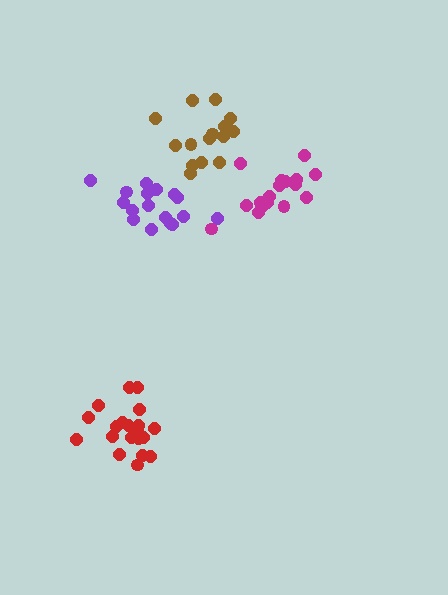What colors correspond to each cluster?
The clusters are colored: purple, red, magenta, brown.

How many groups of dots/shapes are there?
There are 4 groups.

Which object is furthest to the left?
The red cluster is leftmost.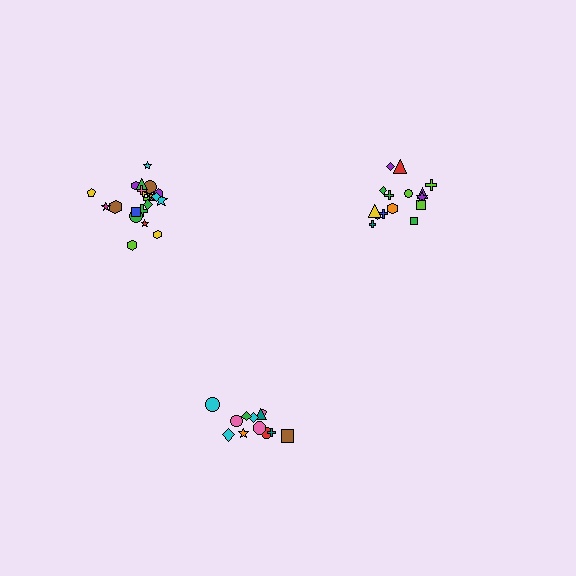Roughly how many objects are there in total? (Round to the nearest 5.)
Roughly 50 objects in total.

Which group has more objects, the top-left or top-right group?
The top-left group.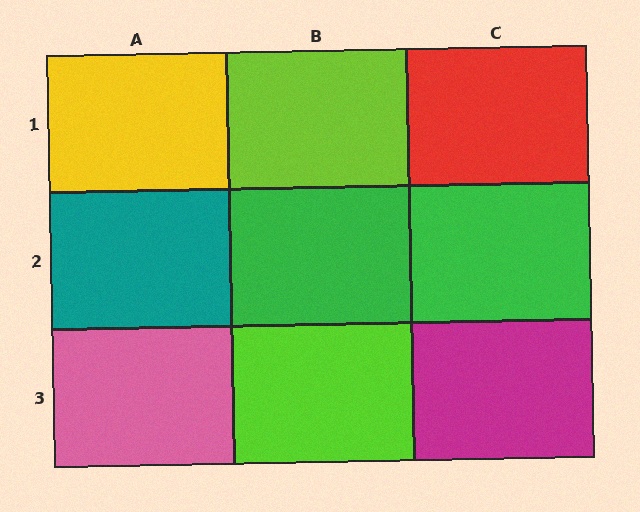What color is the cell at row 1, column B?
Lime.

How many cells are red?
1 cell is red.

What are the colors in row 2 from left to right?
Teal, green, green.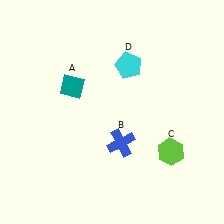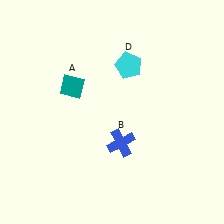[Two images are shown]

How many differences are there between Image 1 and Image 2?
There is 1 difference between the two images.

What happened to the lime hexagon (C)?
The lime hexagon (C) was removed in Image 2. It was in the bottom-right area of Image 1.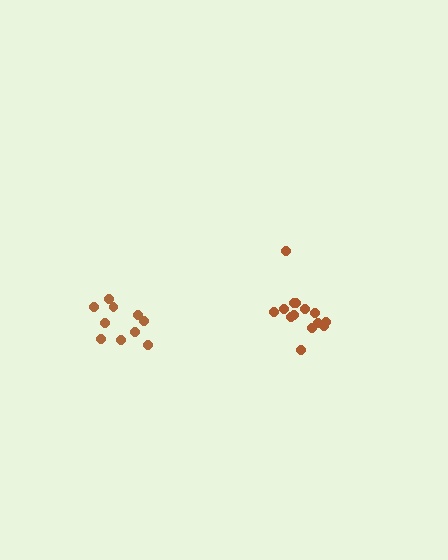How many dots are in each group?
Group 1: 10 dots, Group 2: 15 dots (25 total).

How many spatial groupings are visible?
There are 2 spatial groupings.